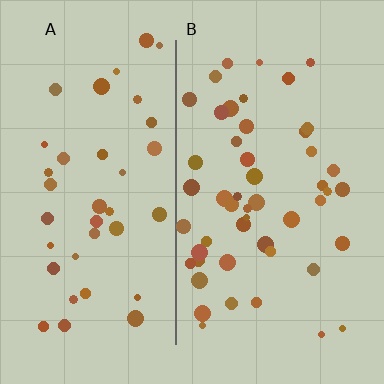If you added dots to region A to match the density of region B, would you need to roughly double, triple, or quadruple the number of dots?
Approximately double.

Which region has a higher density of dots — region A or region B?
B (the right).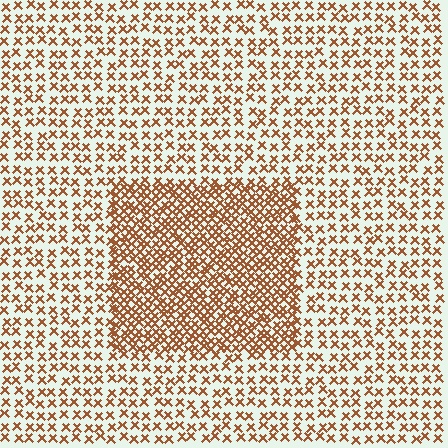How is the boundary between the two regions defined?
The boundary is defined by a change in element density (approximately 2.1x ratio). All elements are the same color, size, and shape.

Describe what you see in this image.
The image contains small brown elements arranged at two different densities. A rectangle-shaped region is visible where the elements are more densely packed than the surrounding area.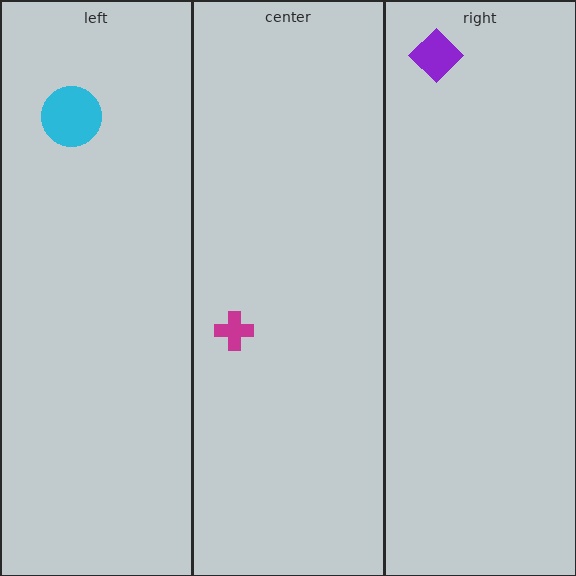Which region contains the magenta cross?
The center region.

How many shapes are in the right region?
1.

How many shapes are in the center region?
1.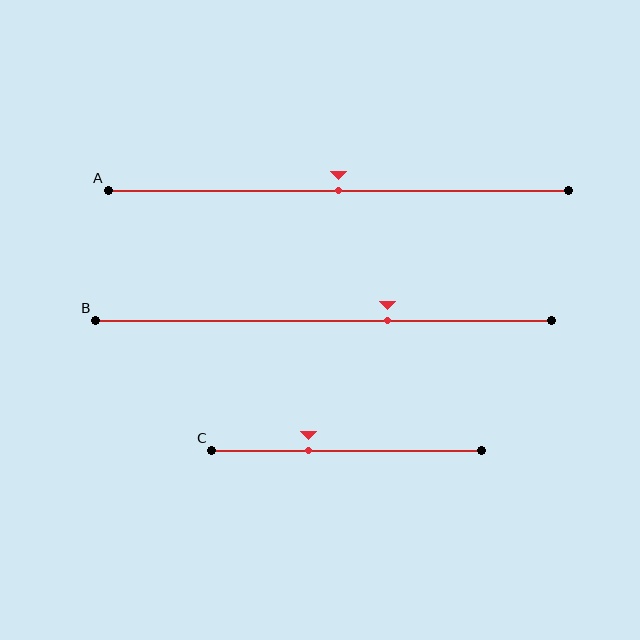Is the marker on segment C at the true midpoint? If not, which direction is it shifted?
No, the marker on segment C is shifted to the left by about 14% of the segment length.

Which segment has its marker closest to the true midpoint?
Segment A has its marker closest to the true midpoint.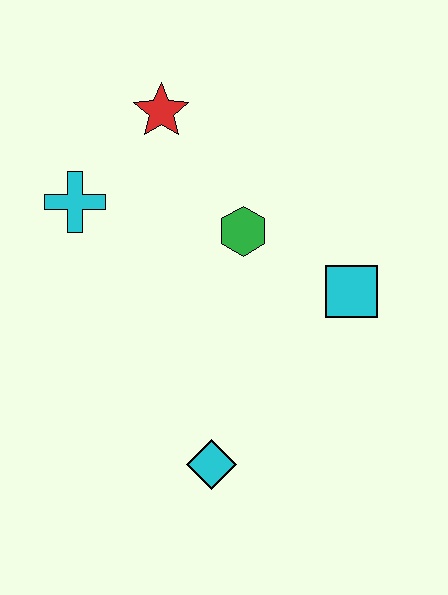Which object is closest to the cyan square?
The green hexagon is closest to the cyan square.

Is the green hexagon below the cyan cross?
Yes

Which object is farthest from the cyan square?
The cyan cross is farthest from the cyan square.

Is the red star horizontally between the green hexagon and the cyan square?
No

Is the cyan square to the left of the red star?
No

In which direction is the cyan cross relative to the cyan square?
The cyan cross is to the left of the cyan square.